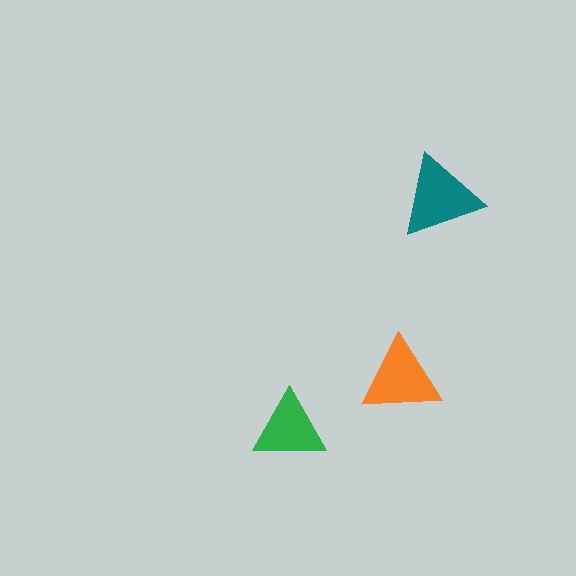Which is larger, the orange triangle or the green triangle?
The orange one.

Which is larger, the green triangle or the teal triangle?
The teal one.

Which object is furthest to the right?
The teal triangle is rightmost.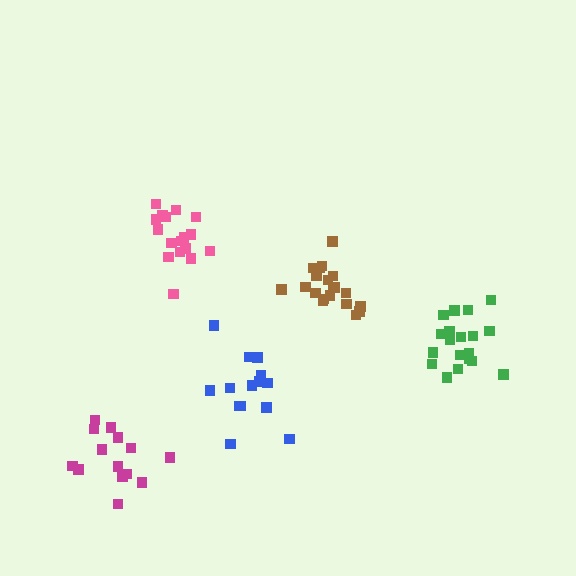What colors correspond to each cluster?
The clusters are colored: magenta, blue, pink, green, brown.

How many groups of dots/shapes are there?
There are 5 groups.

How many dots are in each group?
Group 1: 14 dots, Group 2: 14 dots, Group 3: 17 dots, Group 4: 19 dots, Group 5: 20 dots (84 total).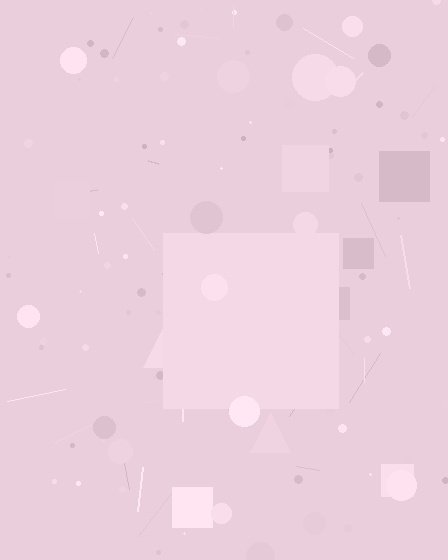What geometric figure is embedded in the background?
A square is embedded in the background.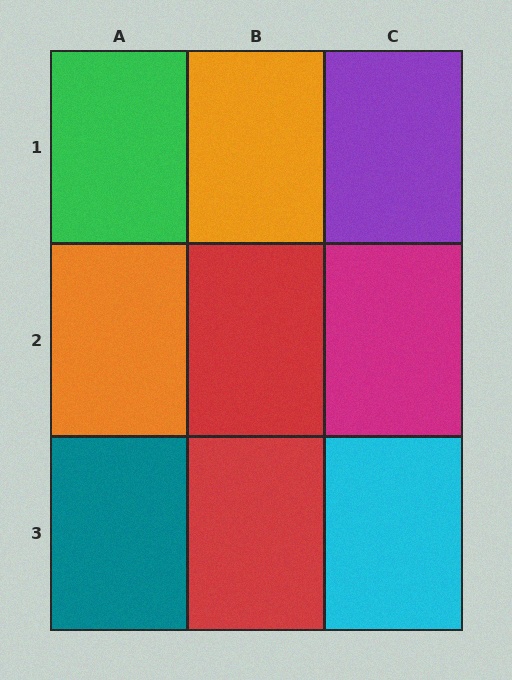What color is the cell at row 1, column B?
Orange.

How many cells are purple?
1 cell is purple.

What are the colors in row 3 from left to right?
Teal, red, cyan.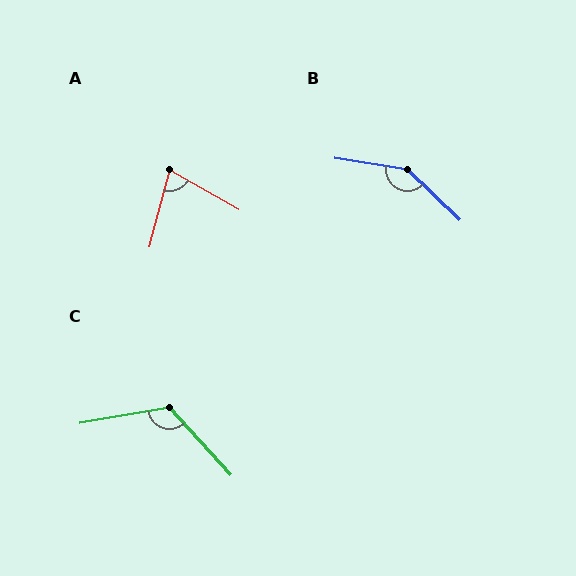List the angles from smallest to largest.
A (75°), C (123°), B (145°).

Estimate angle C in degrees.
Approximately 123 degrees.